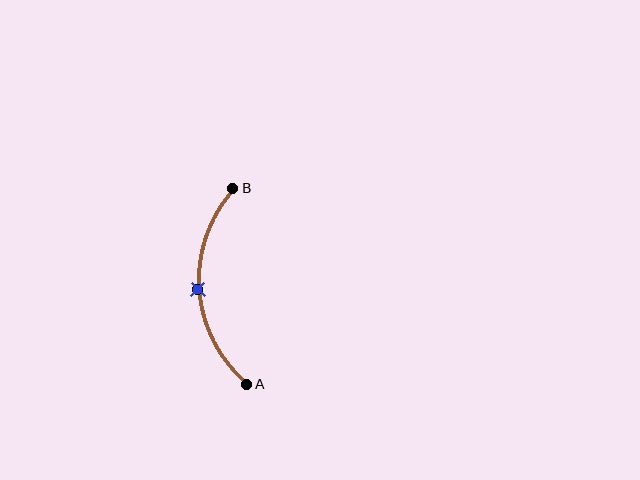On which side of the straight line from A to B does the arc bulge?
The arc bulges to the left of the straight line connecting A and B.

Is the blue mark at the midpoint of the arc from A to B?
Yes. The blue mark lies on the arc at equal arc-length from both A and B — it is the arc midpoint.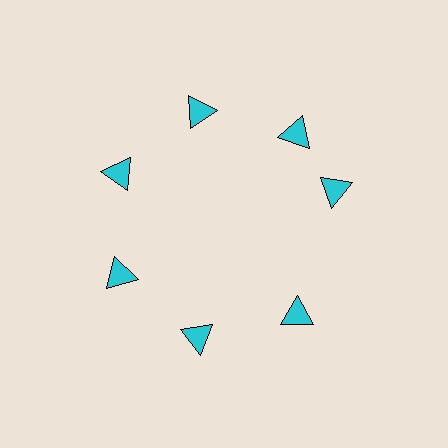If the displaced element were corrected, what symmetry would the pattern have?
It would have 7-fold rotational symmetry — the pattern would map onto itself every 51 degrees.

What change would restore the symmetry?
The symmetry would be restored by rotating it back into even spacing with its neighbors so that all 7 triangles sit at equal angles and equal distance from the center.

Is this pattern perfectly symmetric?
No. The 7 cyan triangles are arranged in a ring, but one element near the 3 o'clock position is rotated out of alignment along the ring, breaking the 7-fold rotational symmetry.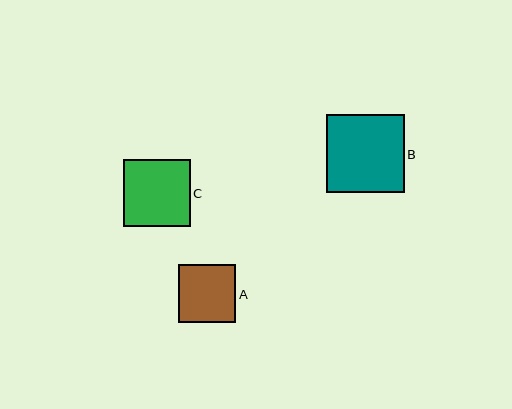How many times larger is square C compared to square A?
Square C is approximately 1.2 times the size of square A.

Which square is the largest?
Square B is the largest with a size of approximately 78 pixels.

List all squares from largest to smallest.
From largest to smallest: B, C, A.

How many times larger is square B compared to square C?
Square B is approximately 1.2 times the size of square C.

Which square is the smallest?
Square A is the smallest with a size of approximately 57 pixels.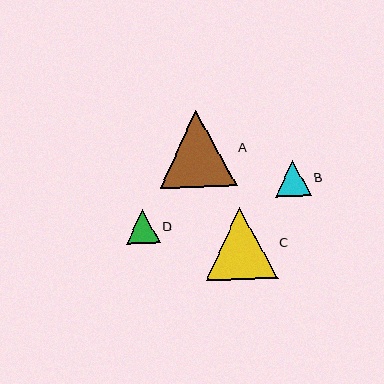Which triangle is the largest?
Triangle A is the largest with a size of approximately 77 pixels.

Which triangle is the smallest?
Triangle D is the smallest with a size of approximately 34 pixels.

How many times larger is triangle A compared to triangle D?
Triangle A is approximately 2.3 times the size of triangle D.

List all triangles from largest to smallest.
From largest to smallest: A, C, B, D.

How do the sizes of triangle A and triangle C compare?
Triangle A and triangle C are approximately the same size.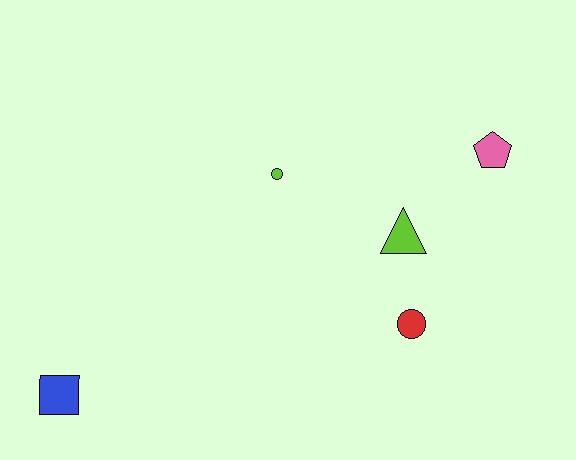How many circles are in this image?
There are 2 circles.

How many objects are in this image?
There are 5 objects.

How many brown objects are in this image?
There are no brown objects.